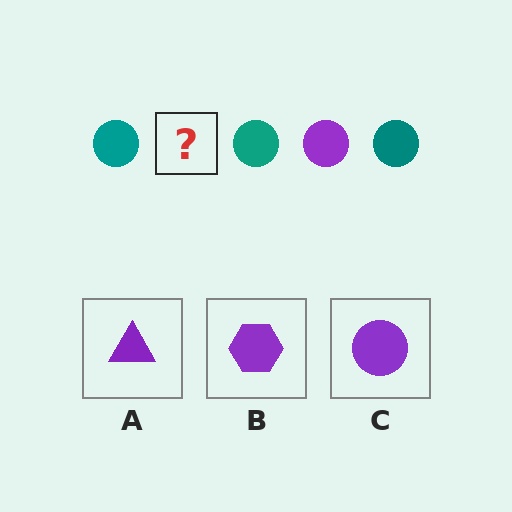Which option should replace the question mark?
Option C.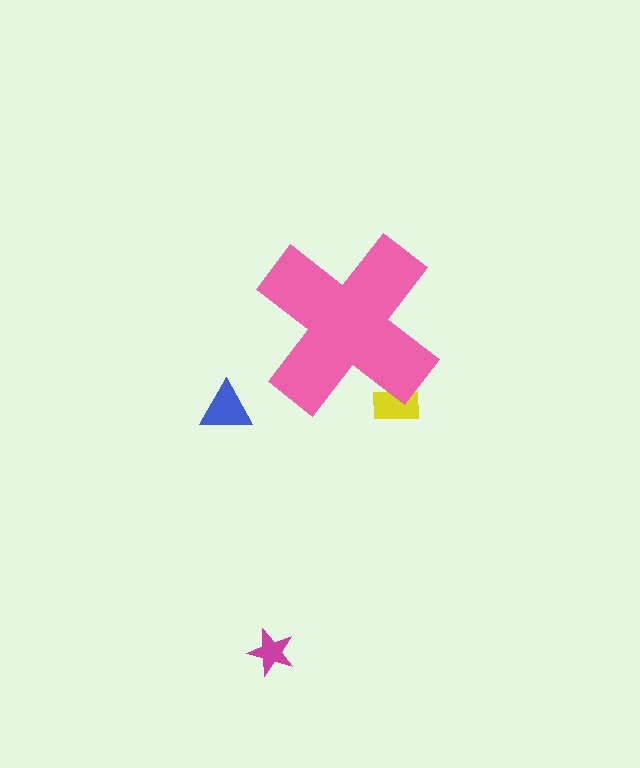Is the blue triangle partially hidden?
No, the blue triangle is fully visible.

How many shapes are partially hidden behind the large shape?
1 shape is partially hidden.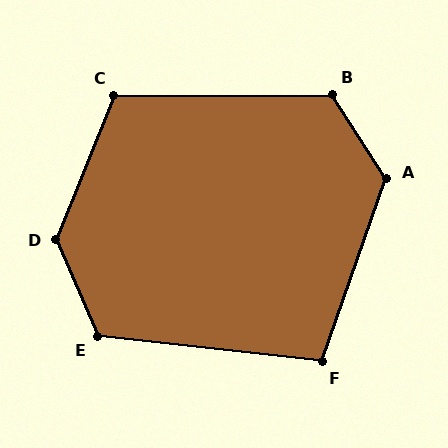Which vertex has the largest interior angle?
D, at approximately 135 degrees.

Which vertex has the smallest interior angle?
F, at approximately 103 degrees.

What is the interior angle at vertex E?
Approximately 120 degrees (obtuse).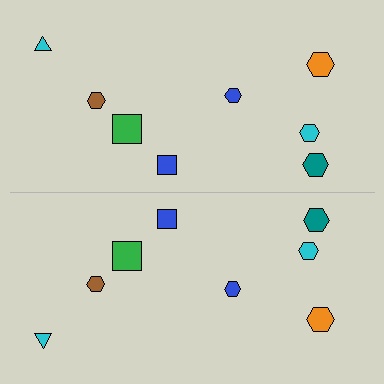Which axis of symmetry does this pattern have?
The pattern has a horizontal axis of symmetry running through the center of the image.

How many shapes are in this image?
There are 16 shapes in this image.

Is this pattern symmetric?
Yes, this pattern has bilateral (reflection) symmetry.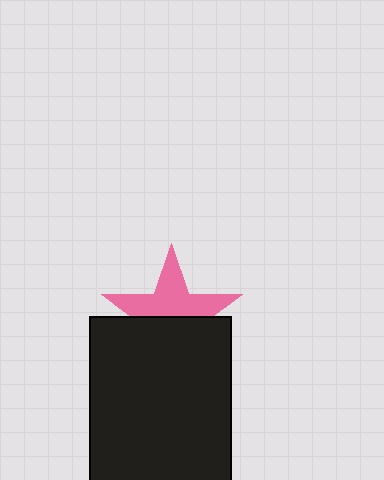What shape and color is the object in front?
The object in front is a black rectangle.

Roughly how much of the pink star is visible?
About half of it is visible (roughly 52%).